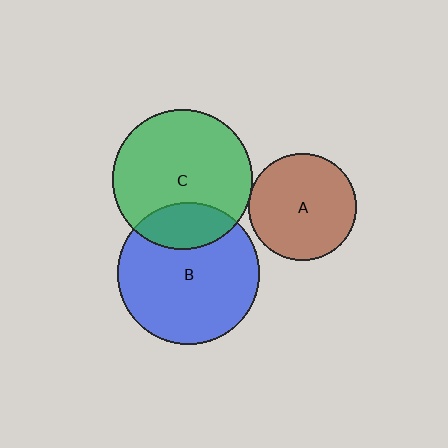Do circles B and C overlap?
Yes.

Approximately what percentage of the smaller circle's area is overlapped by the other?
Approximately 20%.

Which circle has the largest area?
Circle B (blue).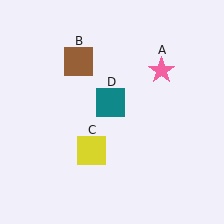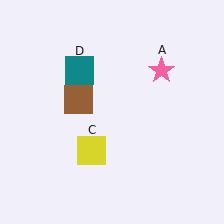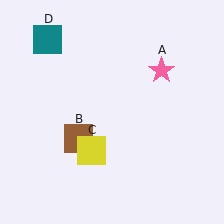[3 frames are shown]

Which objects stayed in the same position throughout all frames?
Pink star (object A) and yellow square (object C) remained stationary.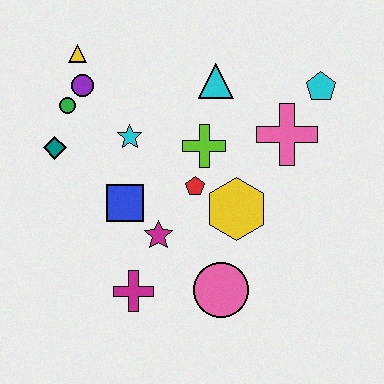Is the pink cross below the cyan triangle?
Yes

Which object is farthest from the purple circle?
The pink circle is farthest from the purple circle.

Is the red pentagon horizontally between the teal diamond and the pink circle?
Yes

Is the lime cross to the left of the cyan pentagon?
Yes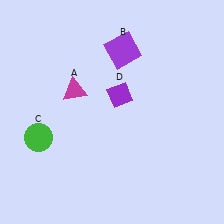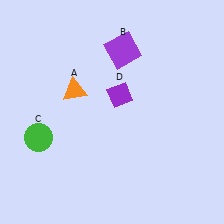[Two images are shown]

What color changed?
The triangle (A) changed from magenta in Image 1 to orange in Image 2.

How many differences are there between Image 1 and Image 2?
There is 1 difference between the two images.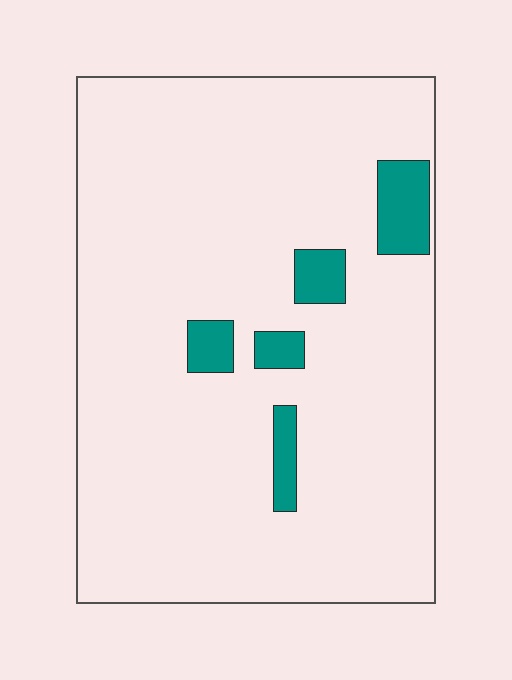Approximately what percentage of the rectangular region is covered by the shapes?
Approximately 10%.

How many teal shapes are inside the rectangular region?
5.